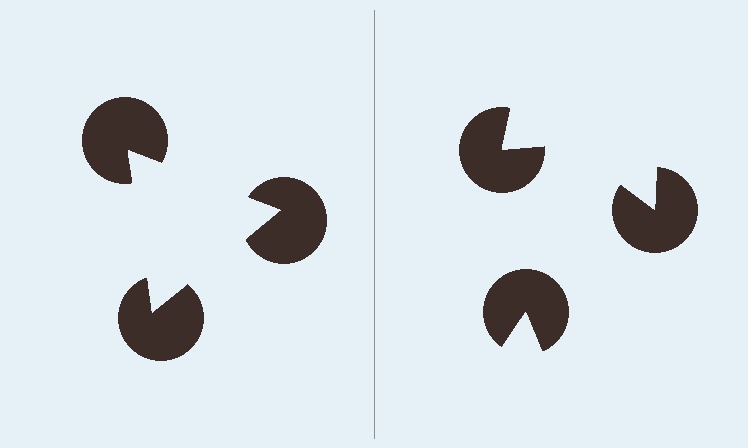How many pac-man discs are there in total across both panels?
6 — 3 on each side.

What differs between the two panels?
The pac-man discs are positioned identically on both sides; only the wedge orientations differ. On the left they align to a triangle; on the right they are misaligned.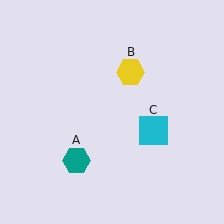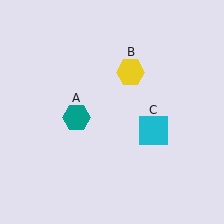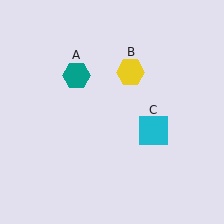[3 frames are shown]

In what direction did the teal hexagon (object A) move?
The teal hexagon (object A) moved up.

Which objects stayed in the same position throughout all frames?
Yellow hexagon (object B) and cyan square (object C) remained stationary.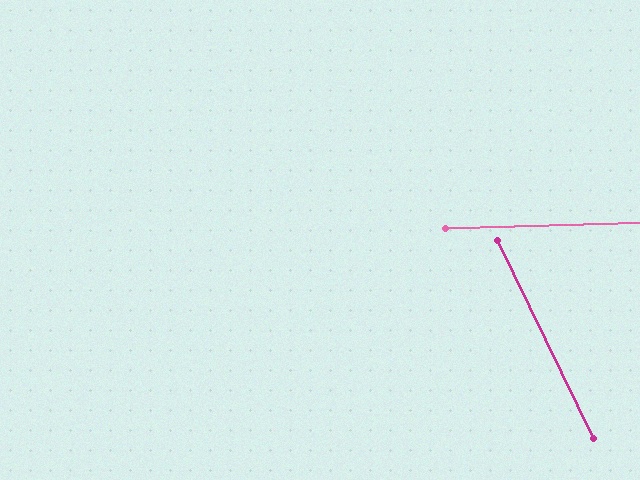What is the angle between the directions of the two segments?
Approximately 66 degrees.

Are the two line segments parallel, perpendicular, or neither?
Neither parallel nor perpendicular — they differ by about 66°.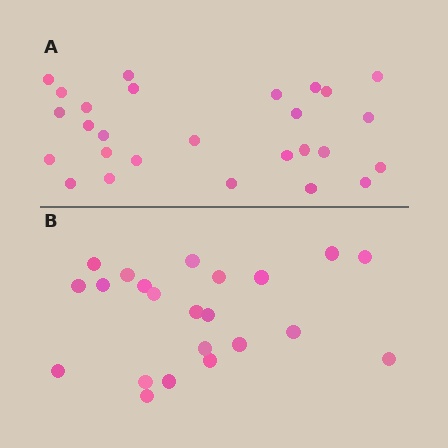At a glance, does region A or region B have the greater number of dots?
Region A (the top region) has more dots.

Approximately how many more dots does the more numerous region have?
Region A has about 5 more dots than region B.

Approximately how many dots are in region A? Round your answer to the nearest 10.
About 30 dots. (The exact count is 27, which rounds to 30.)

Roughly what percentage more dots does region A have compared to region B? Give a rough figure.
About 25% more.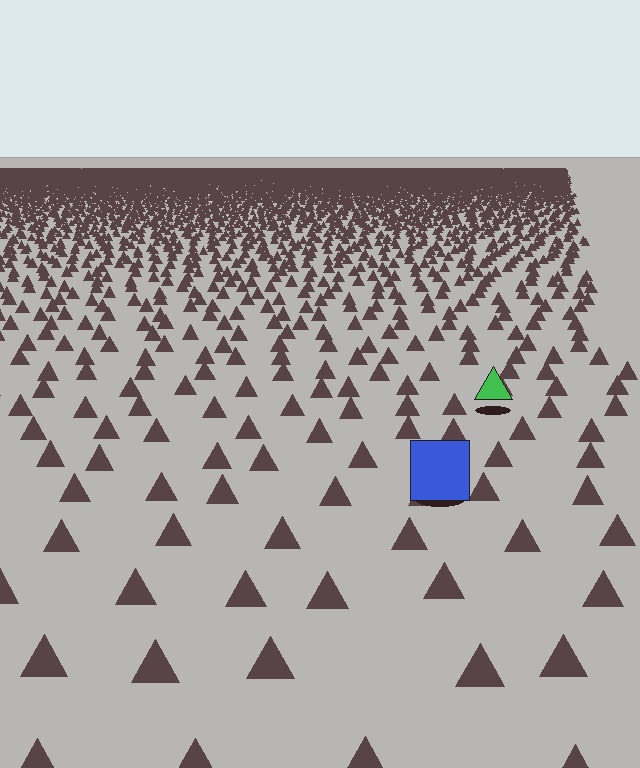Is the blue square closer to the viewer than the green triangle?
Yes. The blue square is closer — you can tell from the texture gradient: the ground texture is coarser near it.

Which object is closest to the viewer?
The blue square is closest. The texture marks near it are larger and more spread out.